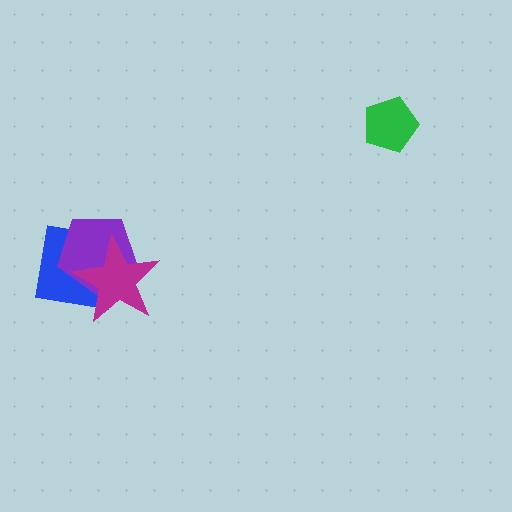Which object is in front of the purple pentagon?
The magenta star is in front of the purple pentagon.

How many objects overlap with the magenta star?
2 objects overlap with the magenta star.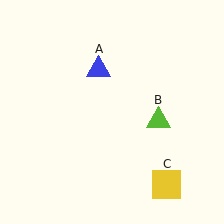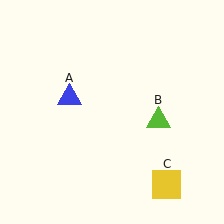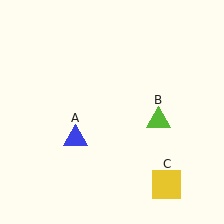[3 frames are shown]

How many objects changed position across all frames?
1 object changed position: blue triangle (object A).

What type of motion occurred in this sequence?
The blue triangle (object A) rotated counterclockwise around the center of the scene.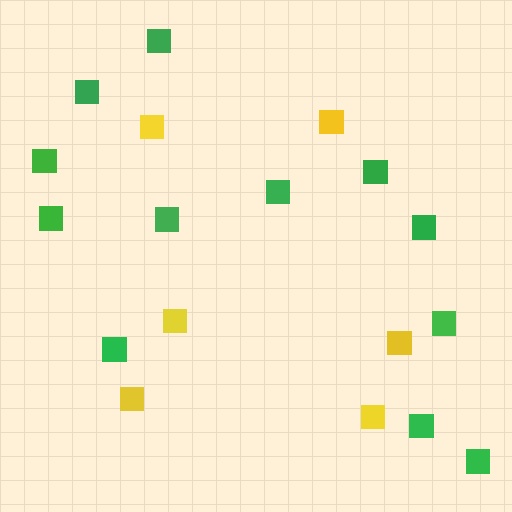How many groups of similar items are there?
There are 2 groups: one group of green squares (12) and one group of yellow squares (6).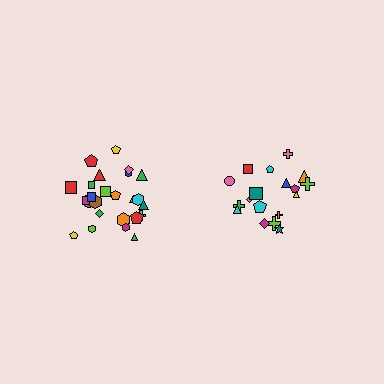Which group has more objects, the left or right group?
The left group.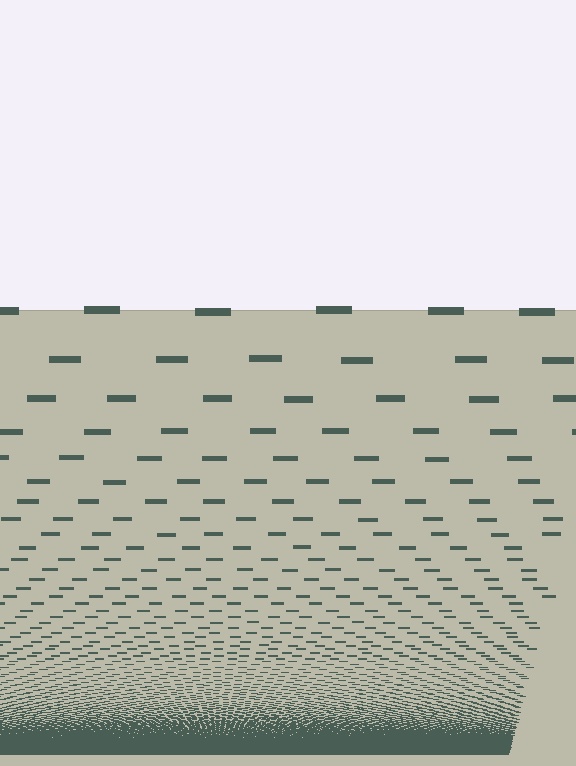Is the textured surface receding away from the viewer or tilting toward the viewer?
The surface appears to tilt toward the viewer. Texture elements get larger and sparser toward the top.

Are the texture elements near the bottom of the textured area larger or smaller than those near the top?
Smaller. The gradient is inverted — elements near the bottom are smaller and denser.